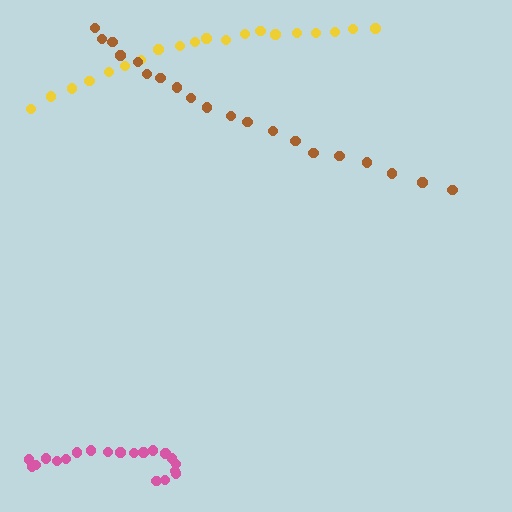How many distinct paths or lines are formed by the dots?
There are 3 distinct paths.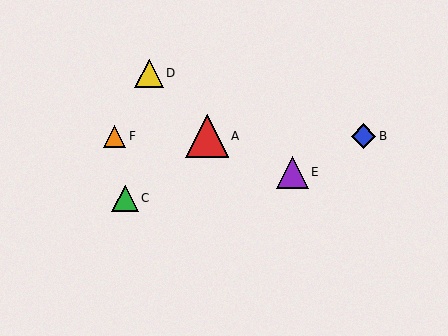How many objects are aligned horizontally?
3 objects (A, B, F) are aligned horizontally.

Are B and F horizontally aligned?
Yes, both are at y≈136.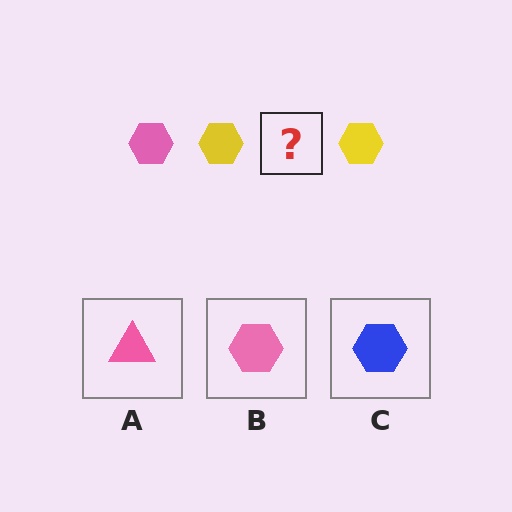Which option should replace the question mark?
Option B.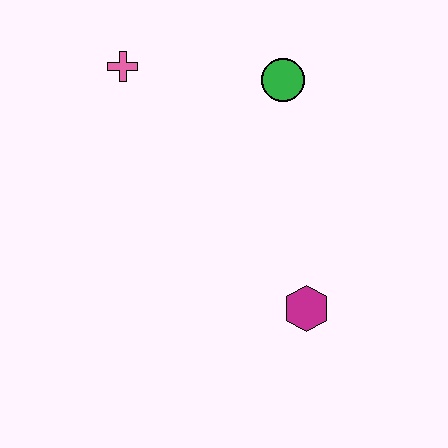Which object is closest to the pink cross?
The green circle is closest to the pink cross.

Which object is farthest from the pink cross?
The magenta hexagon is farthest from the pink cross.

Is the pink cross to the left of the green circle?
Yes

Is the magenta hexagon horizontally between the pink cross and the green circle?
No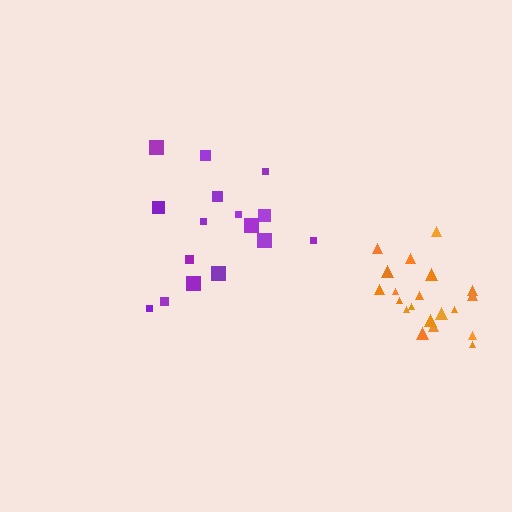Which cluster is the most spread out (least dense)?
Purple.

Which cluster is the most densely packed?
Orange.